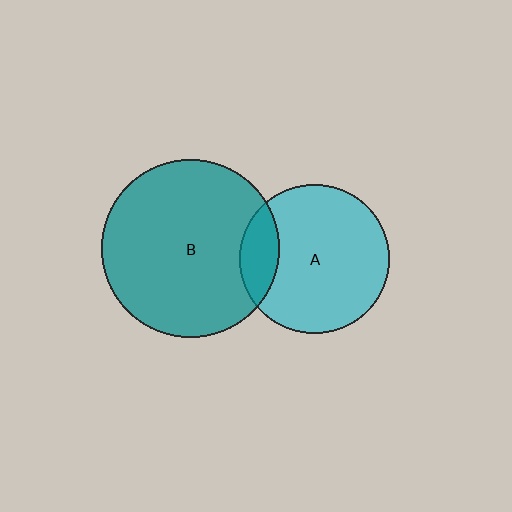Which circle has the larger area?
Circle B (teal).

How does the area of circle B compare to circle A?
Approximately 1.4 times.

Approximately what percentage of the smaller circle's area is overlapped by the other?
Approximately 15%.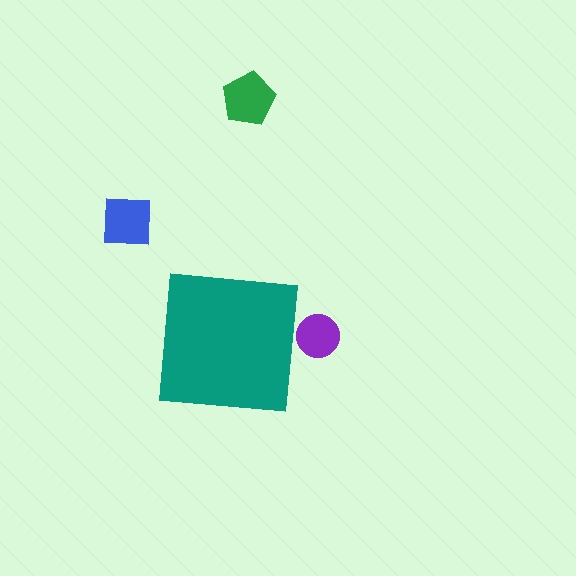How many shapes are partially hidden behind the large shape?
1 shape is partially hidden.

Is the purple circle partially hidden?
Yes, the purple circle is partially hidden behind the teal square.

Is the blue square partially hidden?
No, the blue square is fully visible.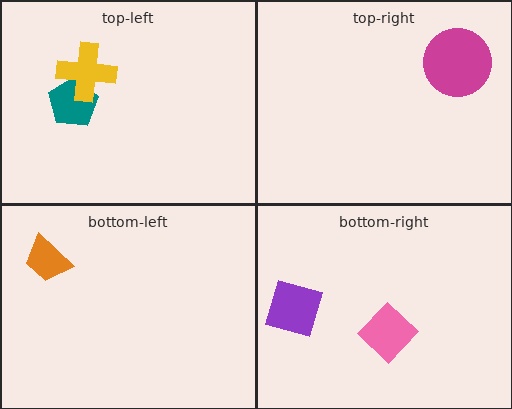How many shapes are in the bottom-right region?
2.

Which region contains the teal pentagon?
The top-left region.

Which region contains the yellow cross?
The top-left region.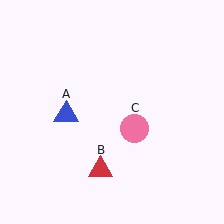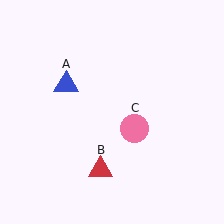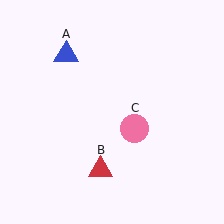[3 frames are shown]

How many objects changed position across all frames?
1 object changed position: blue triangle (object A).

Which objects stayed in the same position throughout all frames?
Red triangle (object B) and pink circle (object C) remained stationary.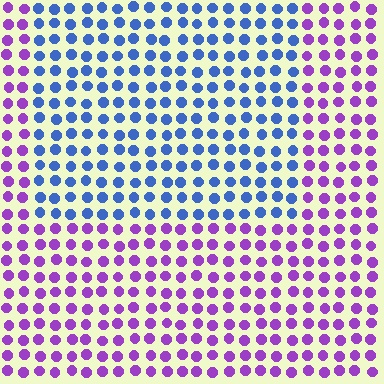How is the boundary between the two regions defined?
The boundary is defined purely by a slight shift in hue (about 60 degrees). Spacing, size, and orientation are identical on both sides.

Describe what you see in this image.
The image is filled with small purple elements in a uniform arrangement. A rectangle-shaped region is visible where the elements are tinted to a slightly different hue, forming a subtle color boundary.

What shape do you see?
I see a rectangle.